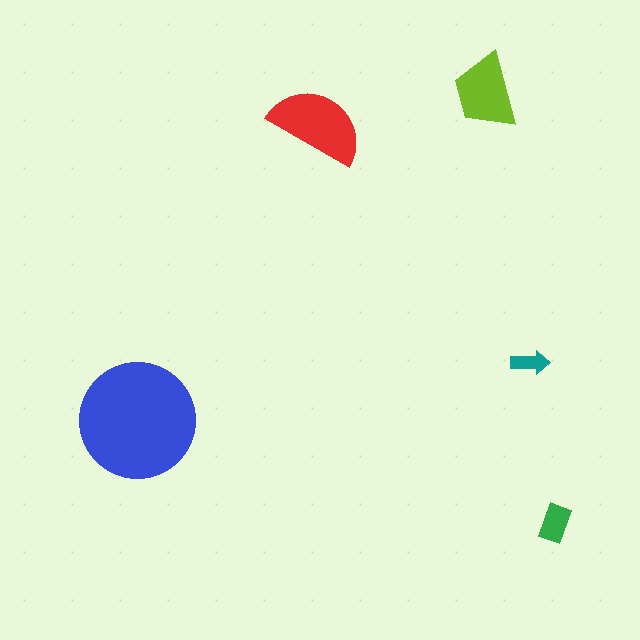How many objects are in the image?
There are 5 objects in the image.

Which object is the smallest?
The teal arrow.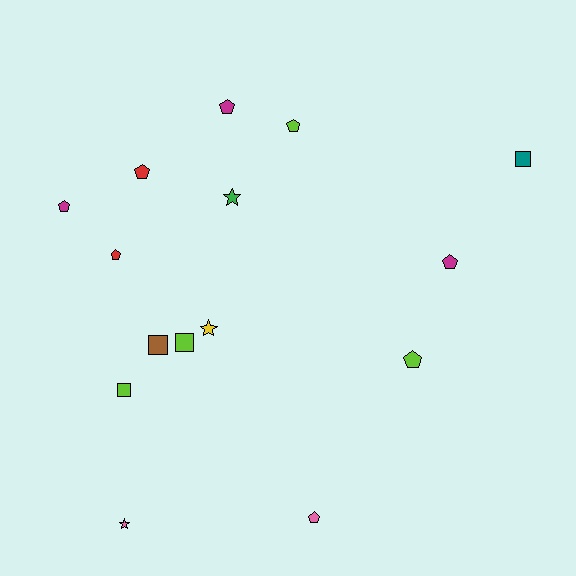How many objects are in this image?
There are 15 objects.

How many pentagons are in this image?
There are 8 pentagons.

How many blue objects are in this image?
There are no blue objects.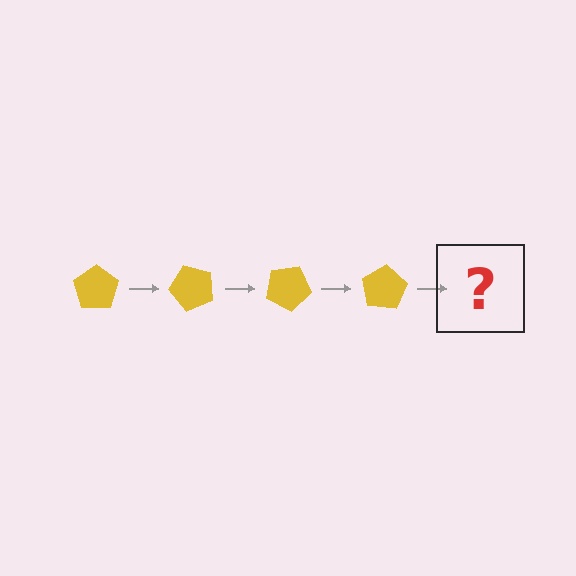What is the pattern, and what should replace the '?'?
The pattern is that the pentagon rotates 50 degrees each step. The '?' should be a yellow pentagon rotated 200 degrees.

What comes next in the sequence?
The next element should be a yellow pentagon rotated 200 degrees.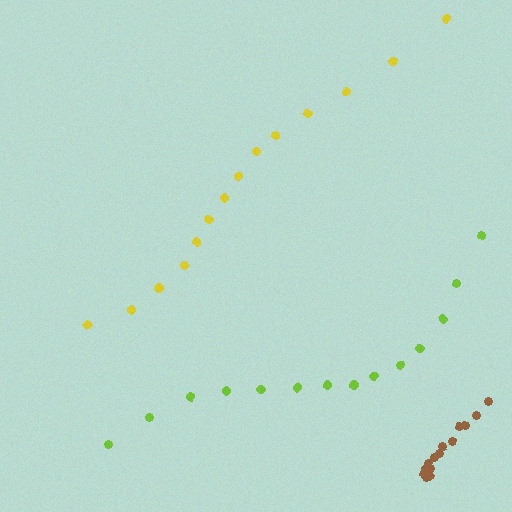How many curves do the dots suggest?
There are 3 distinct paths.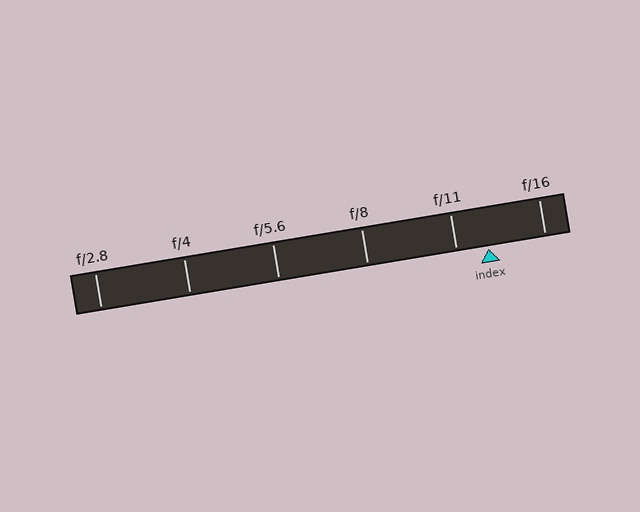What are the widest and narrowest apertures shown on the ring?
The widest aperture shown is f/2.8 and the narrowest is f/16.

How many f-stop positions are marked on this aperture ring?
There are 6 f-stop positions marked.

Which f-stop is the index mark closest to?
The index mark is closest to f/11.